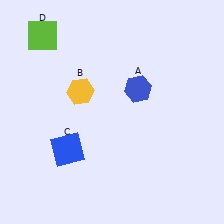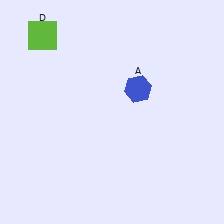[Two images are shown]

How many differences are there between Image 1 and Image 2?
There are 2 differences between the two images.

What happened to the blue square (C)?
The blue square (C) was removed in Image 2. It was in the bottom-left area of Image 1.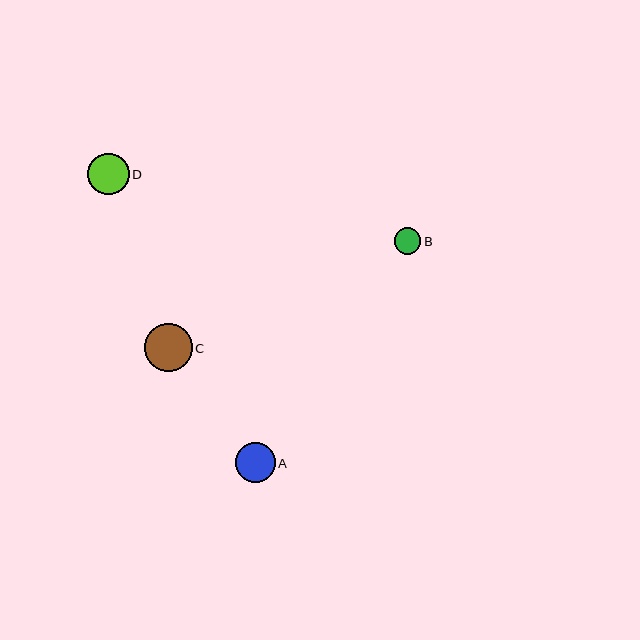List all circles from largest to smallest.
From largest to smallest: C, D, A, B.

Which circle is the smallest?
Circle B is the smallest with a size of approximately 26 pixels.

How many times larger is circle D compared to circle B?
Circle D is approximately 1.6 times the size of circle B.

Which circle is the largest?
Circle C is the largest with a size of approximately 48 pixels.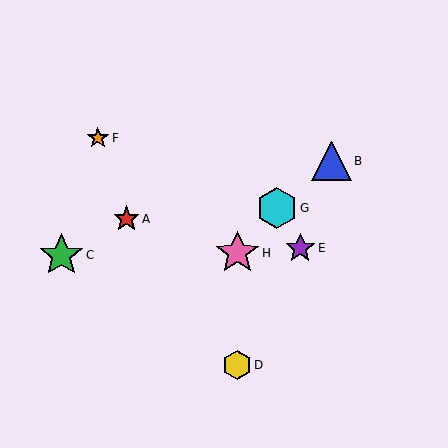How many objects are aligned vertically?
2 objects (D, H) are aligned vertically.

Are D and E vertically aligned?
No, D is at x≈237 and E is at x≈300.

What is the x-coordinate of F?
Object F is at x≈98.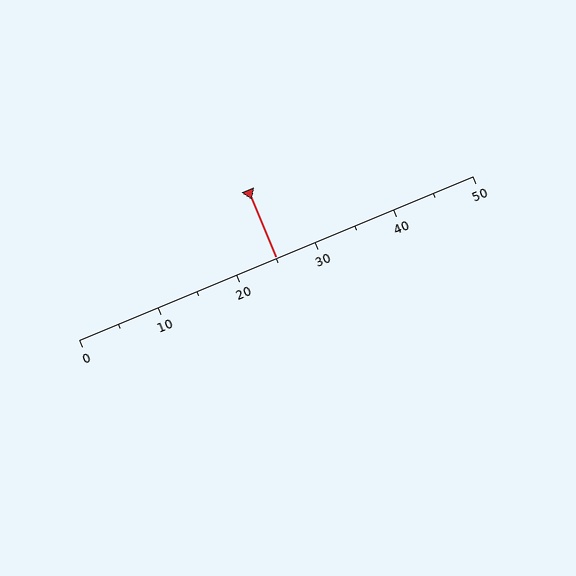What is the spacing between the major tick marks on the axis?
The major ticks are spaced 10 apart.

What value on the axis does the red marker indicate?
The marker indicates approximately 25.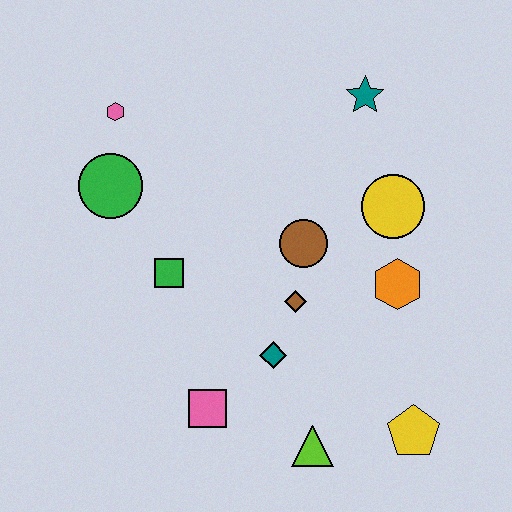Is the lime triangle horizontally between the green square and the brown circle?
No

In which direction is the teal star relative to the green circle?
The teal star is to the right of the green circle.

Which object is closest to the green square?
The green circle is closest to the green square.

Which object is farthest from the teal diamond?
The pink hexagon is farthest from the teal diamond.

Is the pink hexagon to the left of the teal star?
Yes